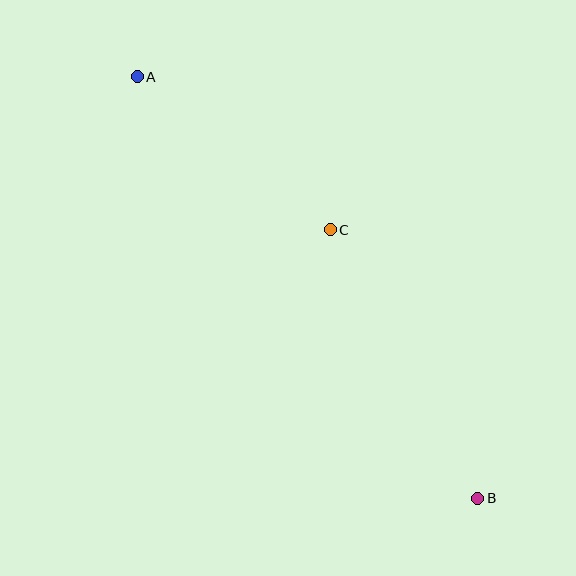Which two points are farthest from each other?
Points A and B are farthest from each other.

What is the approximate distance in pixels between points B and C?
The distance between B and C is approximately 306 pixels.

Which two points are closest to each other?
Points A and C are closest to each other.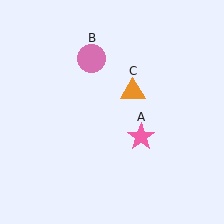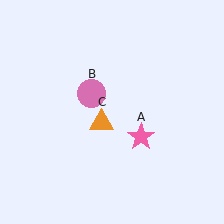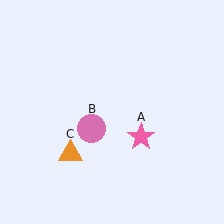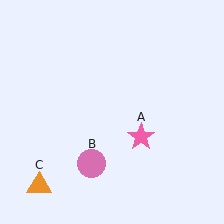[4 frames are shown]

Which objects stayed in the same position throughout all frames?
Pink star (object A) remained stationary.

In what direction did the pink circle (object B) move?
The pink circle (object B) moved down.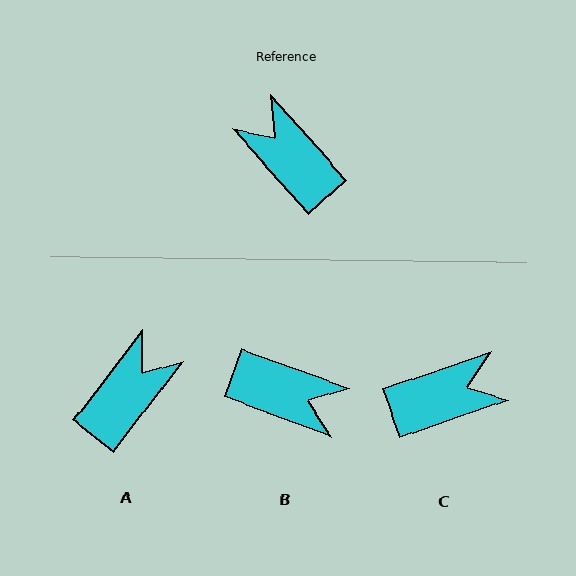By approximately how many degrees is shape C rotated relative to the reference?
Approximately 113 degrees clockwise.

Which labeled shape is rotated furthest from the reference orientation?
B, about 152 degrees away.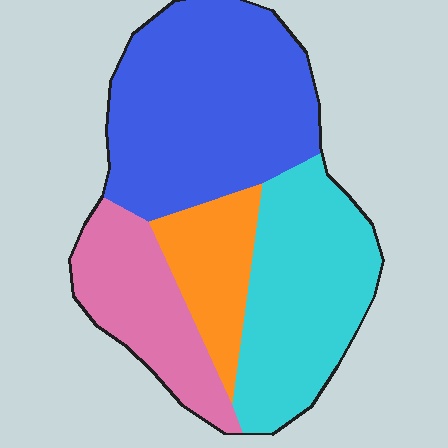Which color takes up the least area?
Orange, at roughly 15%.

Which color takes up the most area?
Blue, at roughly 40%.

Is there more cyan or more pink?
Cyan.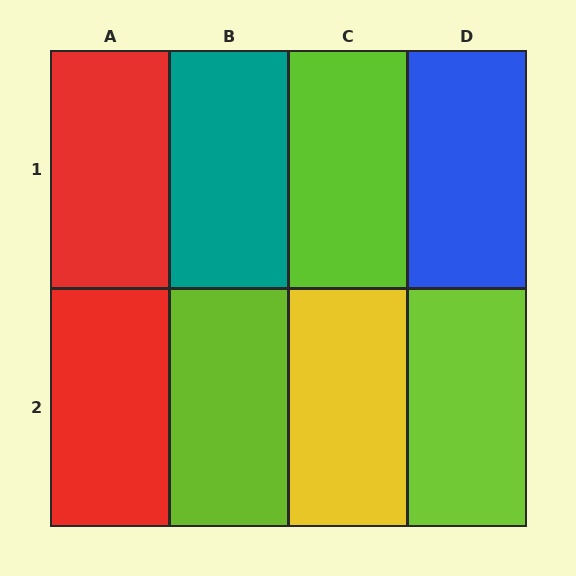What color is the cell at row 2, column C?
Yellow.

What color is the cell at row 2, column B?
Lime.